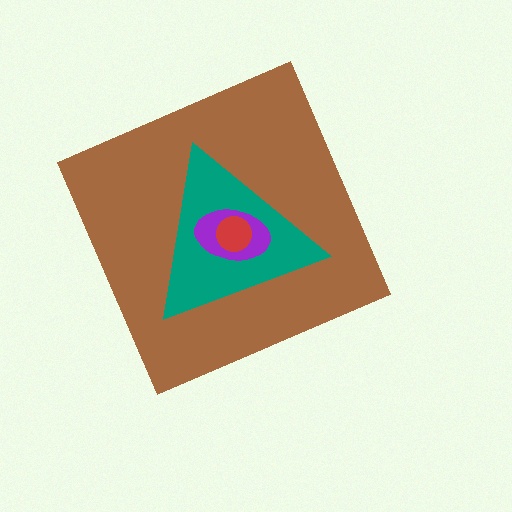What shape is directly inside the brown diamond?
The teal triangle.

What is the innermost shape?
The red circle.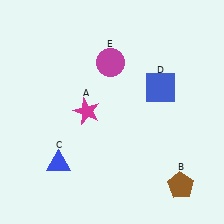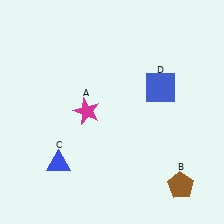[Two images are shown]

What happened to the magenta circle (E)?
The magenta circle (E) was removed in Image 2. It was in the top-left area of Image 1.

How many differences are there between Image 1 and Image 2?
There is 1 difference between the two images.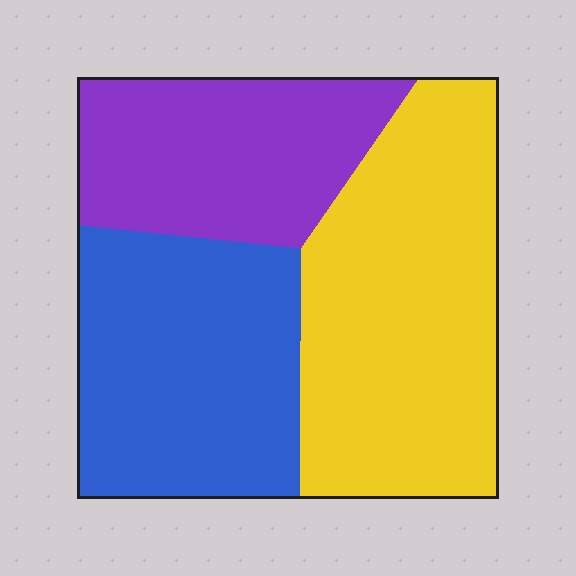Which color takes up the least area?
Purple, at roughly 25%.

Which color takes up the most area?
Yellow, at roughly 40%.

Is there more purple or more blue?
Blue.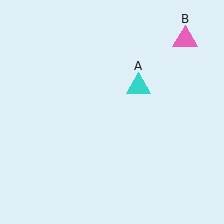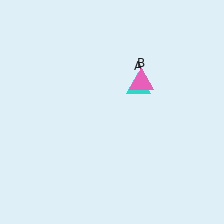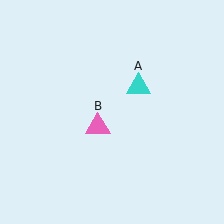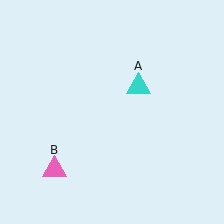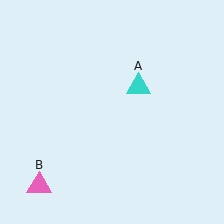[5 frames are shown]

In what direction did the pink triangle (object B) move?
The pink triangle (object B) moved down and to the left.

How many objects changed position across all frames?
1 object changed position: pink triangle (object B).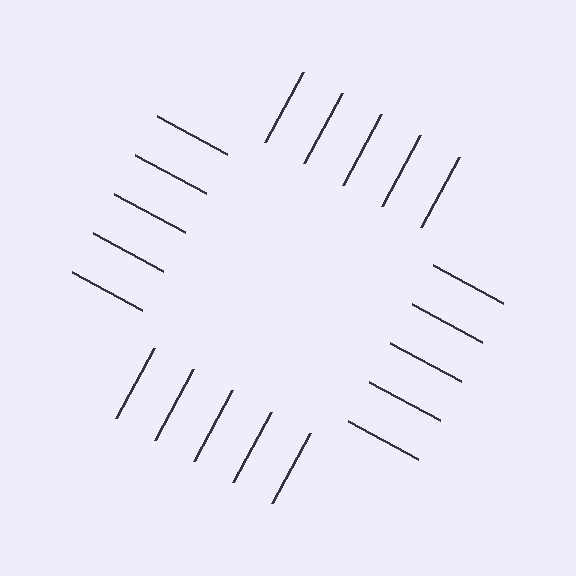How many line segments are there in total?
20 — 5 along each of the 4 edges.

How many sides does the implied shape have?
4 sides — the line-ends trace a square.